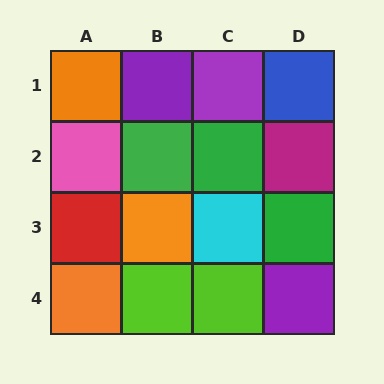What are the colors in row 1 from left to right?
Orange, purple, purple, blue.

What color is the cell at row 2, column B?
Green.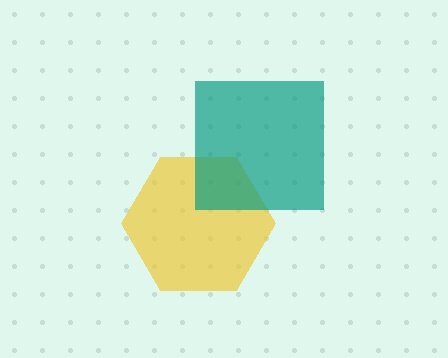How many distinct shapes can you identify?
There are 2 distinct shapes: a yellow hexagon, a teal square.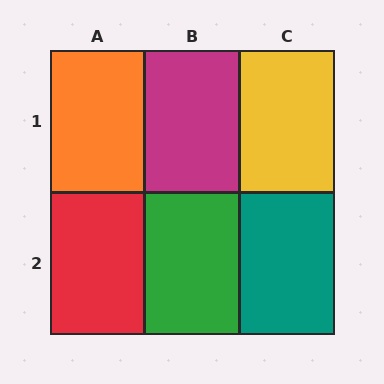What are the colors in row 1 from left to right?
Orange, magenta, yellow.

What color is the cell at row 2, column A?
Red.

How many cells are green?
1 cell is green.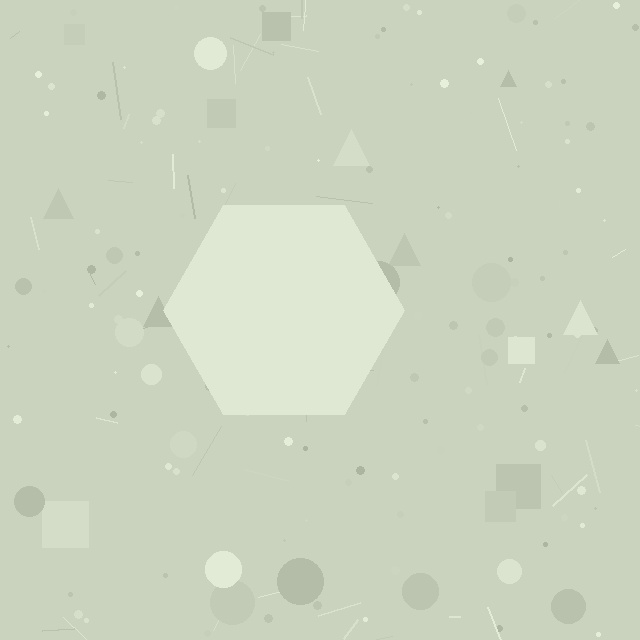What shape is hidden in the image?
A hexagon is hidden in the image.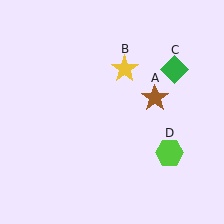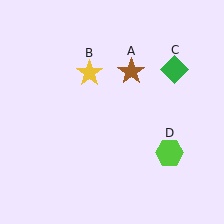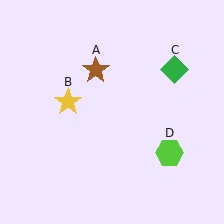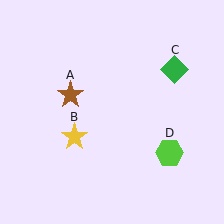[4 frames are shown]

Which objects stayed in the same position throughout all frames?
Green diamond (object C) and lime hexagon (object D) remained stationary.